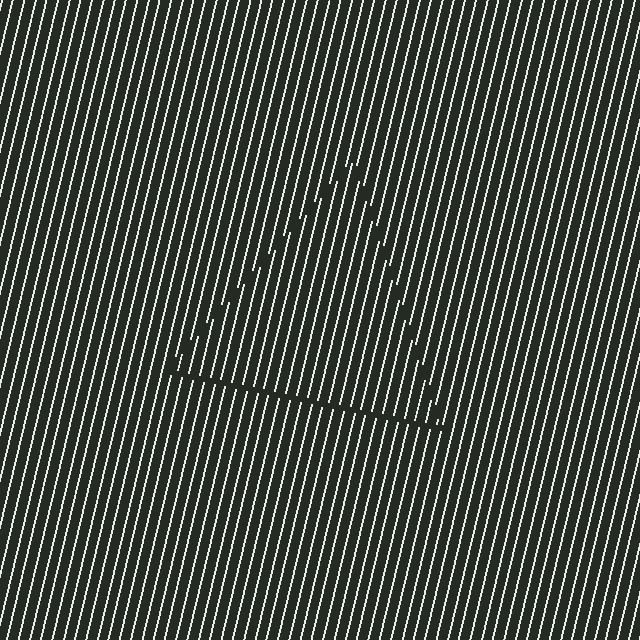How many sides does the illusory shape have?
3 sides — the line-ends trace a triangle.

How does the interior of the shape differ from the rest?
The interior of the shape contains the same grating, shifted by half a period — the contour is defined by the phase discontinuity where line-ends from the inner and outer gratings abut.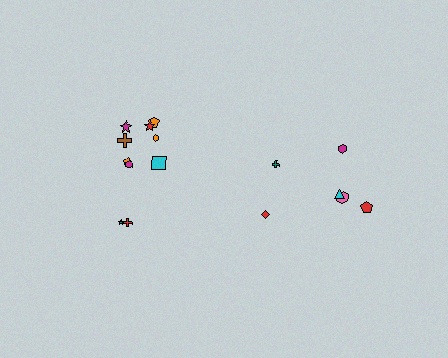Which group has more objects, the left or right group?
The left group.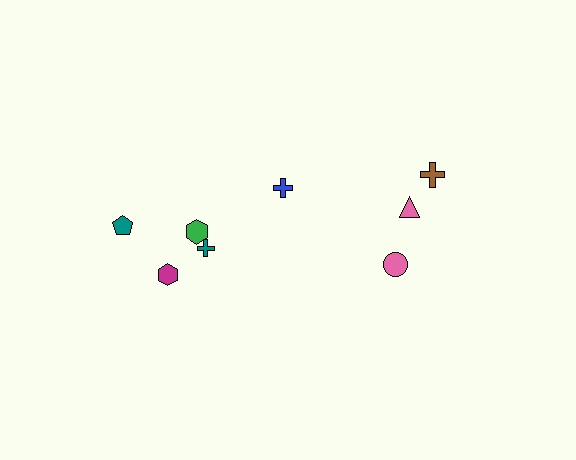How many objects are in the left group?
There are 5 objects.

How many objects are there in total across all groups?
There are 8 objects.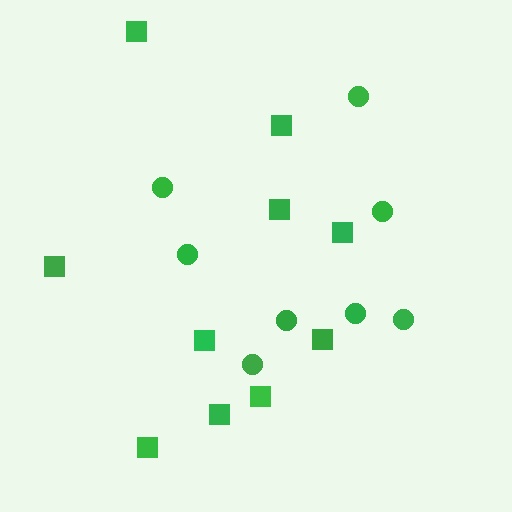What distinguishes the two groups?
There are 2 groups: one group of squares (10) and one group of circles (8).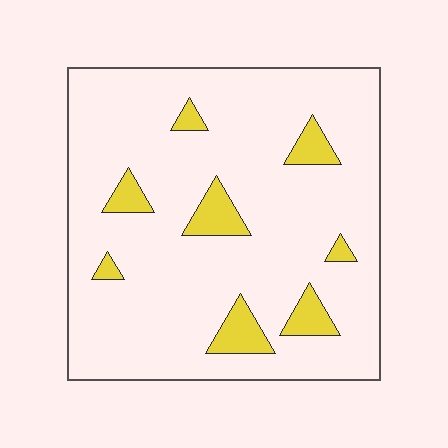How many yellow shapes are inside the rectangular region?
8.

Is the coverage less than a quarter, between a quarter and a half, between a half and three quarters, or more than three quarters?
Less than a quarter.